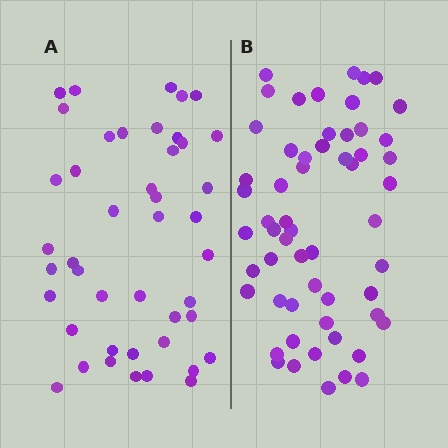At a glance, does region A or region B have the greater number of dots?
Region B (the right region) has more dots.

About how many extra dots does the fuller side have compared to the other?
Region B has approximately 15 more dots than region A.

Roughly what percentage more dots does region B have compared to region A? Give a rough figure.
About 30% more.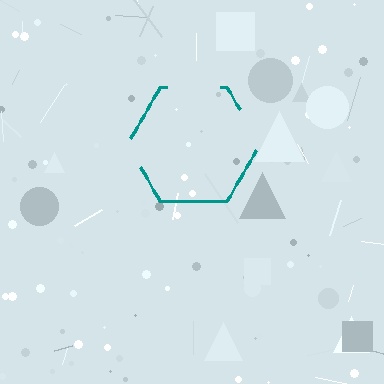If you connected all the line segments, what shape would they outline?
They would outline a hexagon.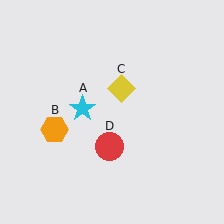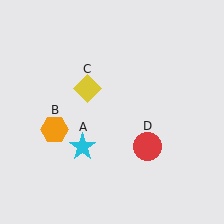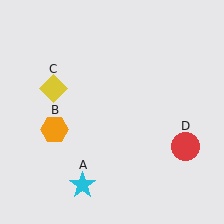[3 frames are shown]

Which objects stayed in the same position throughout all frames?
Orange hexagon (object B) remained stationary.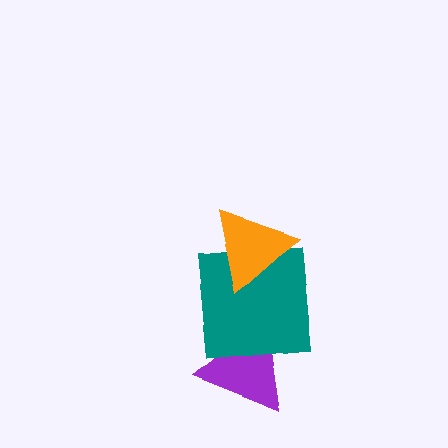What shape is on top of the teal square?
The orange triangle is on top of the teal square.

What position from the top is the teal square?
The teal square is 2nd from the top.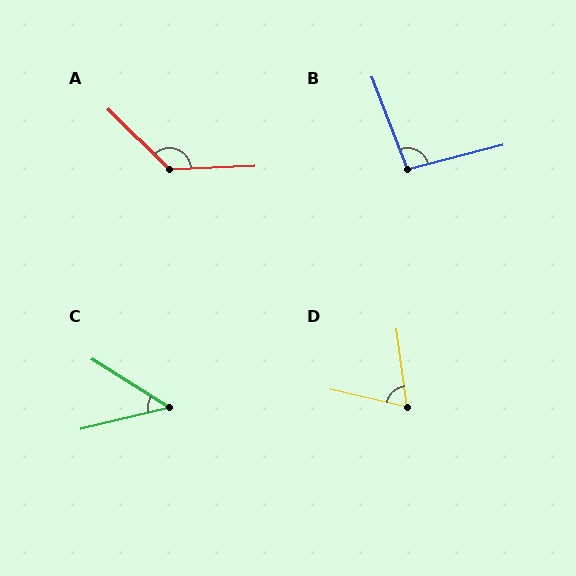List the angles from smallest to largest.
C (45°), D (69°), B (97°), A (133°).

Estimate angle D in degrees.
Approximately 69 degrees.